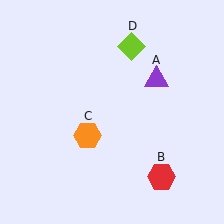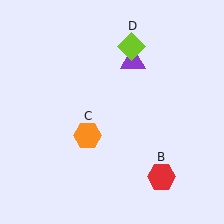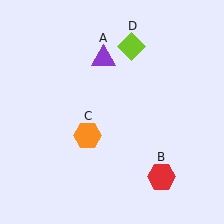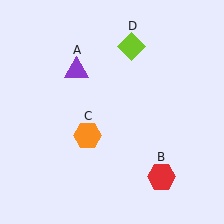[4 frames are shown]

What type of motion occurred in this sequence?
The purple triangle (object A) rotated counterclockwise around the center of the scene.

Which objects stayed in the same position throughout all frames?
Red hexagon (object B) and orange hexagon (object C) and lime diamond (object D) remained stationary.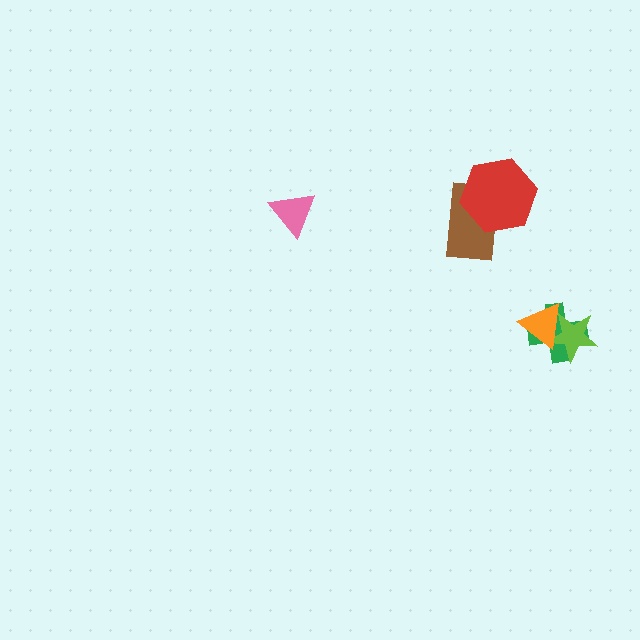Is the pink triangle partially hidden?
No, no other shape covers it.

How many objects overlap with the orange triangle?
2 objects overlap with the orange triangle.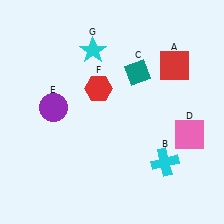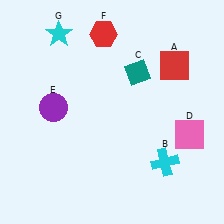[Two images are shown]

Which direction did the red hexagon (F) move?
The red hexagon (F) moved up.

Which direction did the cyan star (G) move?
The cyan star (G) moved left.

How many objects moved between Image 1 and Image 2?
2 objects moved between the two images.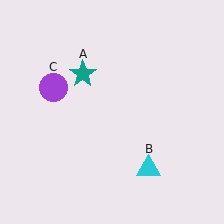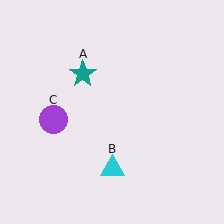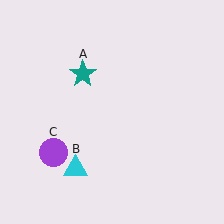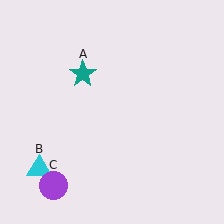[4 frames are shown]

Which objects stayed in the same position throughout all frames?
Teal star (object A) remained stationary.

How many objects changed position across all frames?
2 objects changed position: cyan triangle (object B), purple circle (object C).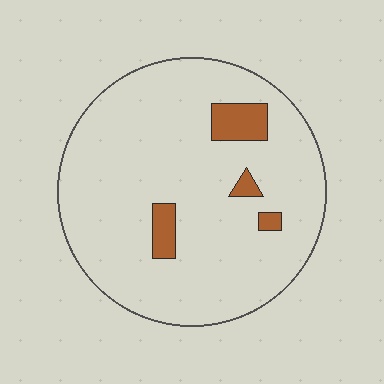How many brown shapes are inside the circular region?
4.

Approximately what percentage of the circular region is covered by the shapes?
Approximately 10%.